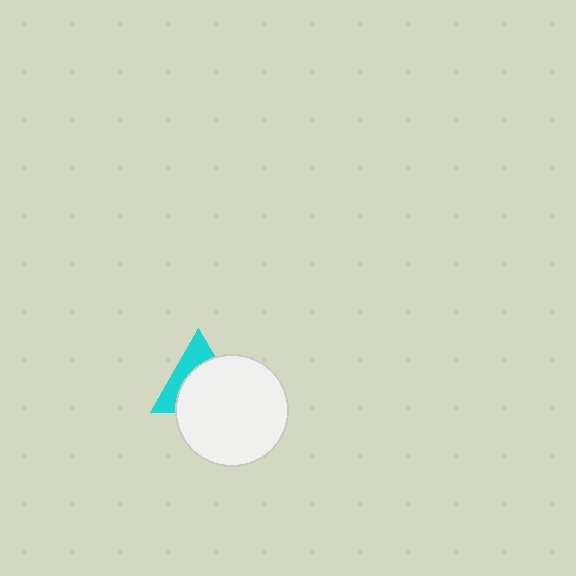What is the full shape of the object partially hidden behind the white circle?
The partially hidden object is a cyan triangle.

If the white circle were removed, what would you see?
You would see the complete cyan triangle.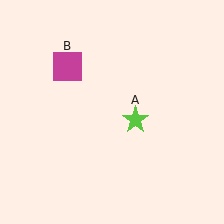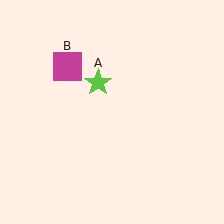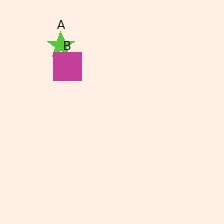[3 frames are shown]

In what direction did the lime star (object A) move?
The lime star (object A) moved up and to the left.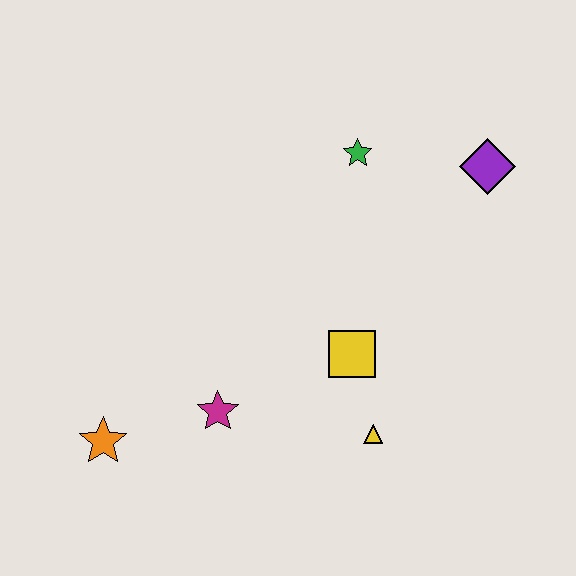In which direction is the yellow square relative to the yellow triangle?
The yellow square is above the yellow triangle.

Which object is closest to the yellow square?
The yellow triangle is closest to the yellow square.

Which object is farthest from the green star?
The orange star is farthest from the green star.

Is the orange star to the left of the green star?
Yes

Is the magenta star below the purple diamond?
Yes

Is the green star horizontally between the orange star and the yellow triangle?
Yes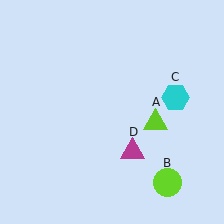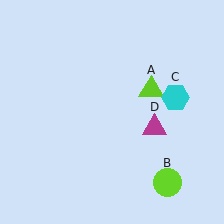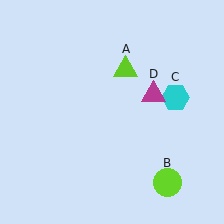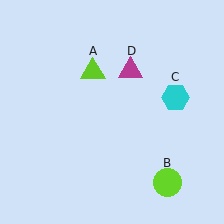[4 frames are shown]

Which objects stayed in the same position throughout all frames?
Lime circle (object B) and cyan hexagon (object C) remained stationary.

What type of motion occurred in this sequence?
The lime triangle (object A), magenta triangle (object D) rotated counterclockwise around the center of the scene.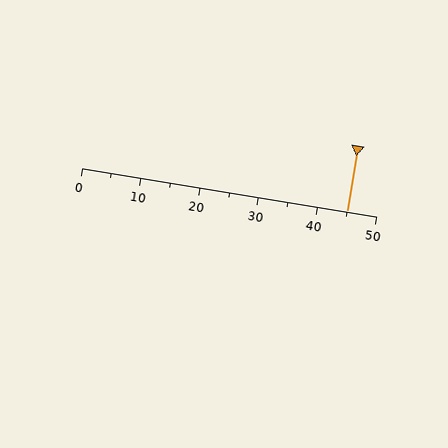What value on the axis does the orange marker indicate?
The marker indicates approximately 45.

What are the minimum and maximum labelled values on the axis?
The axis runs from 0 to 50.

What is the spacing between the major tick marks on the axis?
The major ticks are spaced 10 apart.